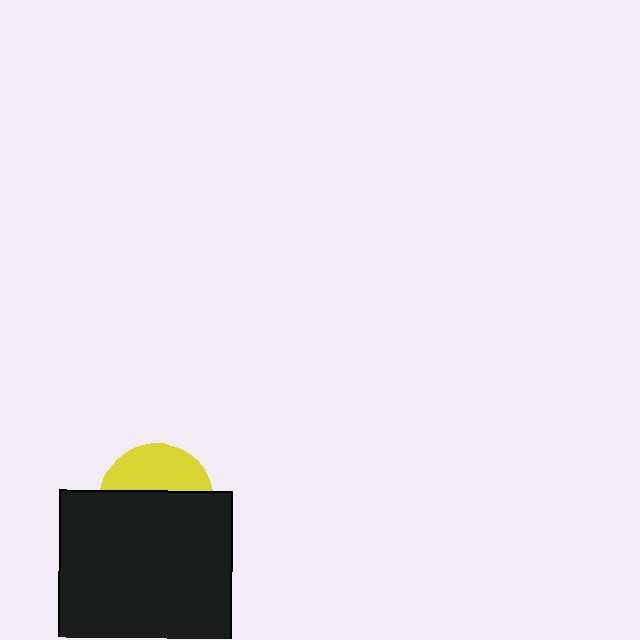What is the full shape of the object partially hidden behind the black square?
The partially hidden object is a yellow circle.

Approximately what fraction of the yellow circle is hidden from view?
Roughly 62% of the yellow circle is hidden behind the black square.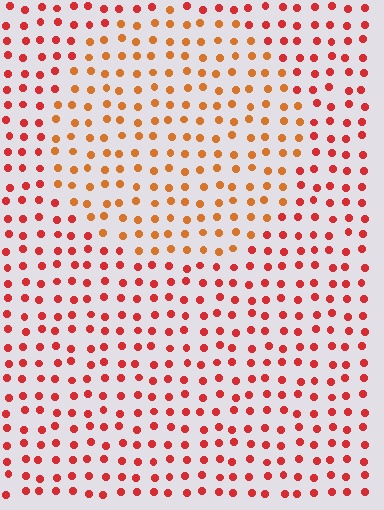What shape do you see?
I see a circle.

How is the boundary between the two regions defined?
The boundary is defined purely by a slight shift in hue (about 29 degrees). Spacing, size, and orientation are identical on both sides.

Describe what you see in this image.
The image is filled with small red elements in a uniform arrangement. A circle-shaped region is visible where the elements are tinted to a slightly different hue, forming a subtle color boundary.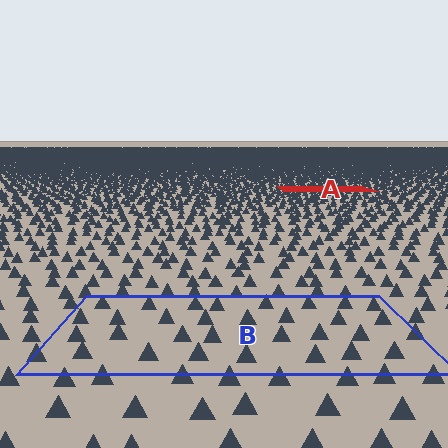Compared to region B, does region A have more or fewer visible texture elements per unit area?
Region A has more texture elements per unit area — they are packed more densely because it is farther away.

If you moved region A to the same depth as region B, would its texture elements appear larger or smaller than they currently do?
They would appear larger. At a closer depth, the same texture elements are projected at a bigger on-screen size.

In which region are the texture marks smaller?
The texture marks are smaller in region A, because it is farther away.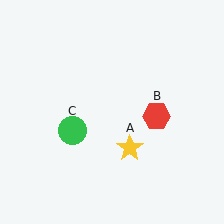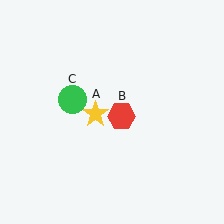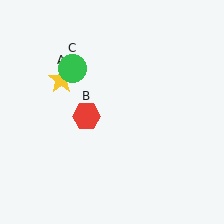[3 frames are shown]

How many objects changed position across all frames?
3 objects changed position: yellow star (object A), red hexagon (object B), green circle (object C).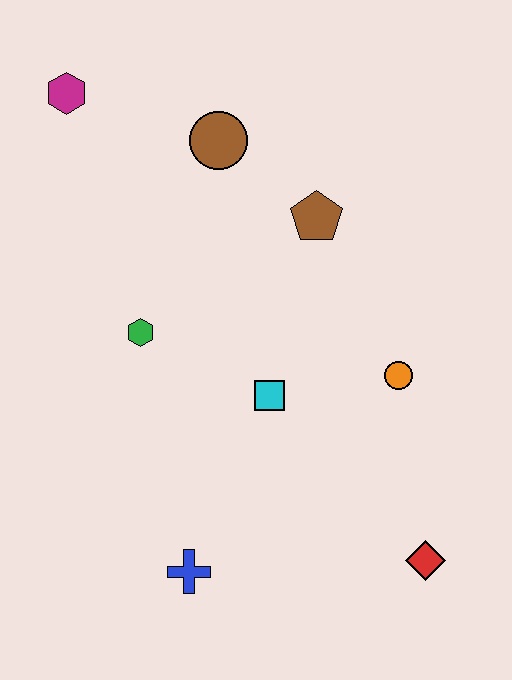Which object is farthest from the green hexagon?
The red diamond is farthest from the green hexagon.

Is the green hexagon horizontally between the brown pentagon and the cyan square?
No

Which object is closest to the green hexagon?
The cyan square is closest to the green hexagon.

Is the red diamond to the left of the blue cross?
No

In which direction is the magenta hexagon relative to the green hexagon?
The magenta hexagon is above the green hexagon.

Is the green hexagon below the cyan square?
No